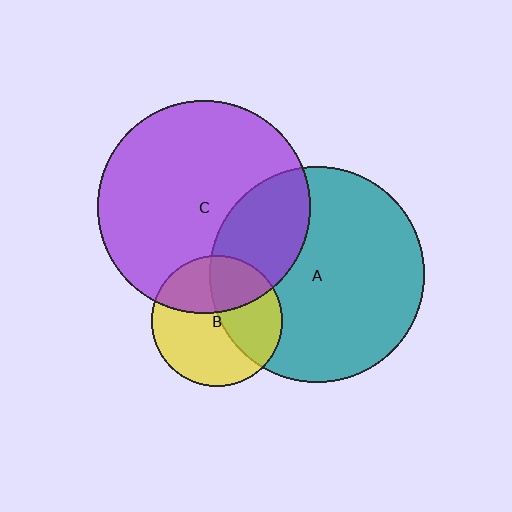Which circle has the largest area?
Circle A (teal).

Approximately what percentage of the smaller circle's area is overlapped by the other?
Approximately 40%.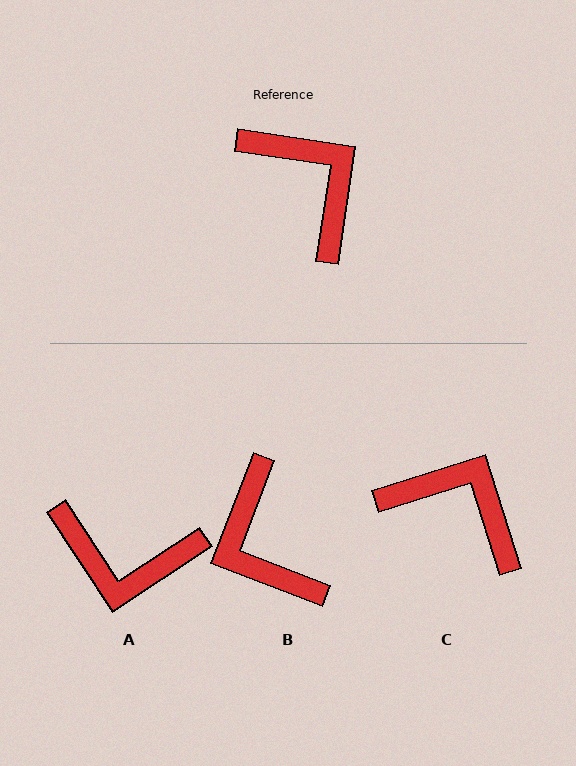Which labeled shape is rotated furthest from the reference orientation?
B, about 167 degrees away.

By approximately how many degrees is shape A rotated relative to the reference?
Approximately 138 degrees clockwise.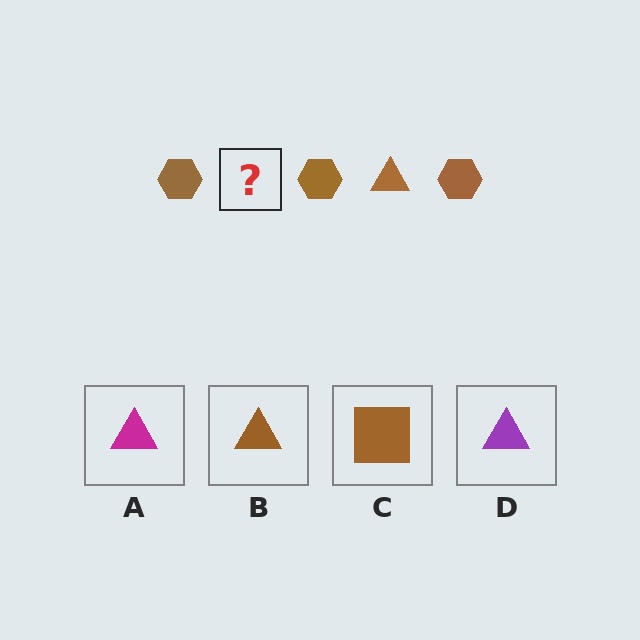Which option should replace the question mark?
Option B.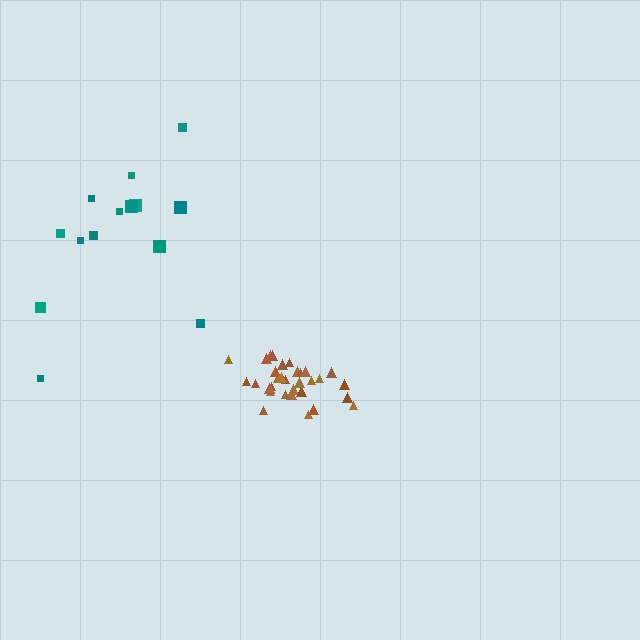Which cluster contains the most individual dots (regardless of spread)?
Brown (33).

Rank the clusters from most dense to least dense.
brown, teal.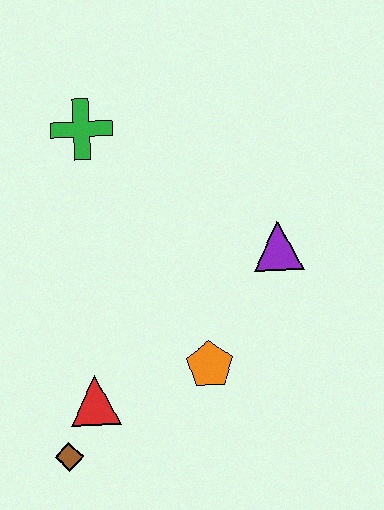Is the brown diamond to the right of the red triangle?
No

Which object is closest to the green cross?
The purple triangle is closest to the green cross.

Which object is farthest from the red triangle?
The green cross is farthest from the red triangle.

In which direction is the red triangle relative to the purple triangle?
The red triangle is to the left of the purple triangle.